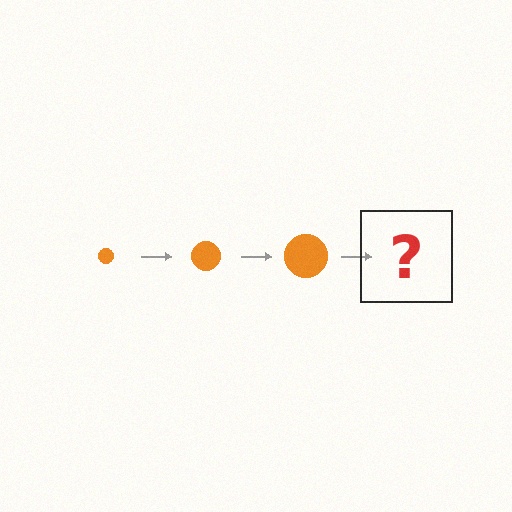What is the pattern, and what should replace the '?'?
The pattern is that the circle gets progressively larger each step. The '?' should be an orange circle, larger than the previous one.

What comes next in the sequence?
The next element should be an orange circle, larger than the previous one.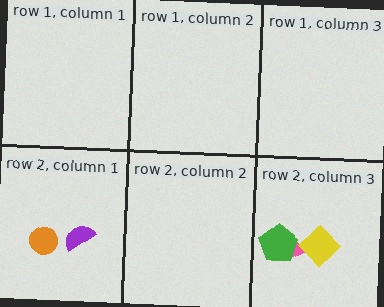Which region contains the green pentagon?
The row 2, column 3 region.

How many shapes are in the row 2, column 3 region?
3.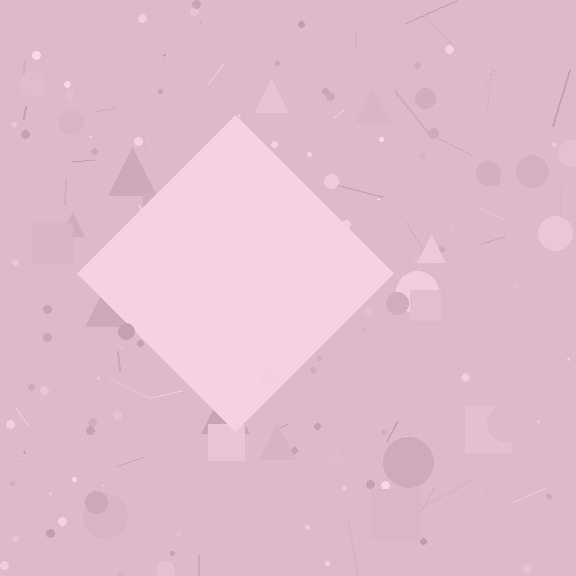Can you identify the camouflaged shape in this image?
The camouflaged shape is a diamond.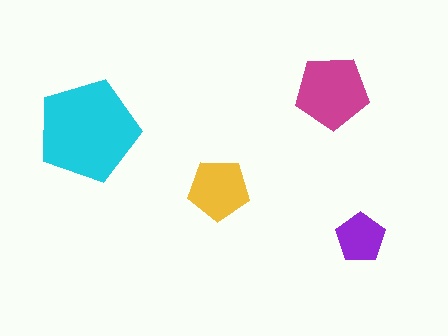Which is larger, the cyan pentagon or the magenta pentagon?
The cyan one.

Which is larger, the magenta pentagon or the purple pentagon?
The magenta one.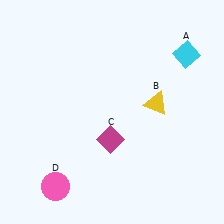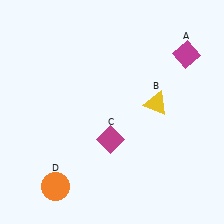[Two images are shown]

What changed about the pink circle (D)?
In Image 1, D is pink. In Image 2, it changed to orange.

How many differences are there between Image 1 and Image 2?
There are 2 differences between the two images.